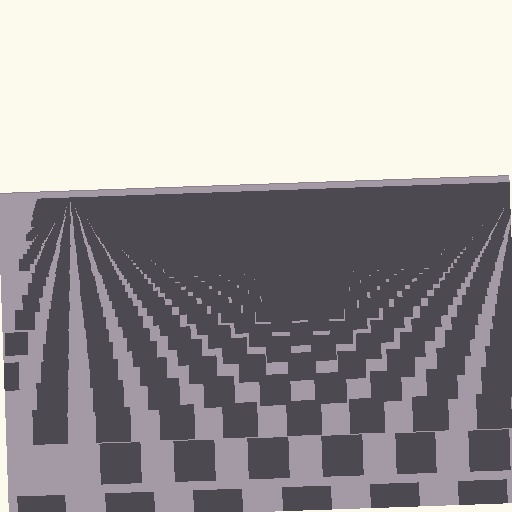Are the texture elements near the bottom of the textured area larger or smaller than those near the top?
Larger. Near the bottom, elements are closer to the viewer and appear at a bigger on-screen size.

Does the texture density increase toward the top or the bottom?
Density increases toward the top.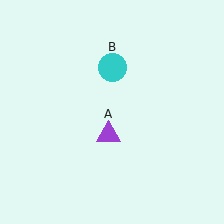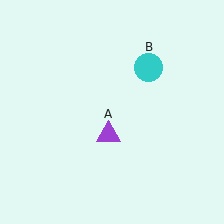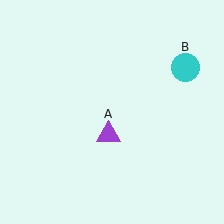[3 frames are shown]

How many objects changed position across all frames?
1 object changed position: cyan circle (object B).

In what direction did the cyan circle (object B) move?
The cyan circle (object B) moved right.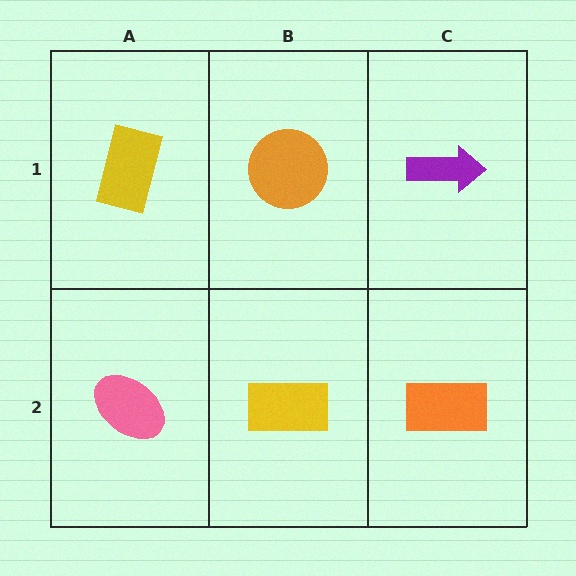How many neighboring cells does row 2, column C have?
2.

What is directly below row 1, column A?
A pink ellipse.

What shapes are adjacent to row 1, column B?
A yellow rectangle (row 2, column B), a yellow rectangle (row 1, column A), a purple arrow (row 1, column C).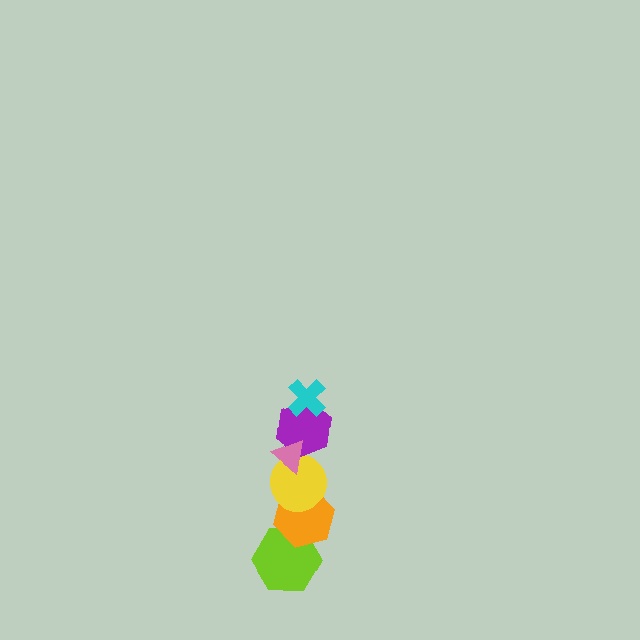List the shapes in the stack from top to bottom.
From top to bottom: the cyan cross, the pink triangle, the purple hexagon, the yellow circle, the orange hexagon, the lime hexagon.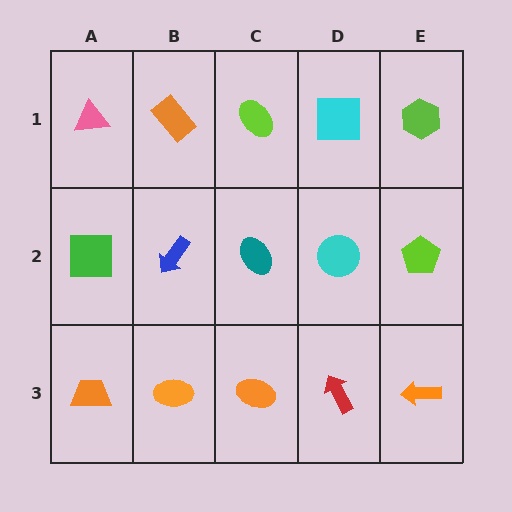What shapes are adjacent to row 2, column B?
An orange rectangle (row 1, column B), an orange ellipse (row 3, column B), a green square (row 2, column A), a teal ellipse (row 2, column C).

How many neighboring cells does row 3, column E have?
2.